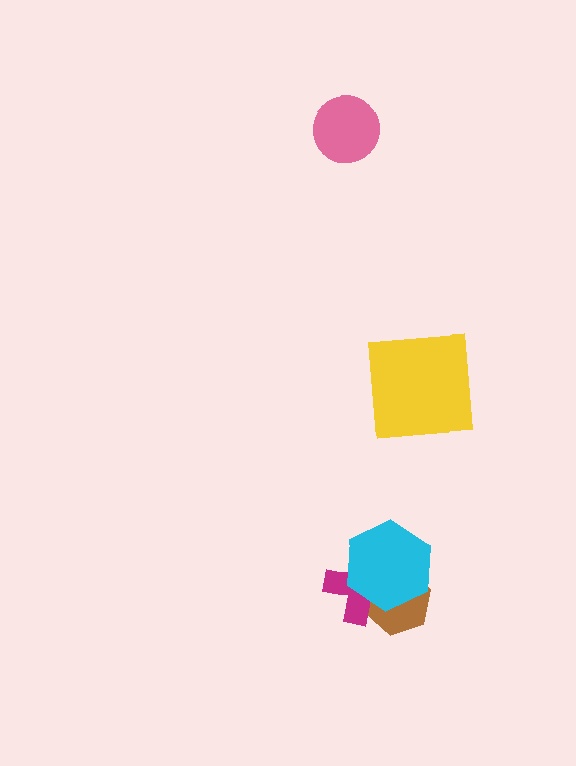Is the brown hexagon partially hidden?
Yes, it is partially covered by another shape.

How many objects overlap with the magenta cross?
2 objects overlap with the magenta cross.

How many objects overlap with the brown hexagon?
2 objects overlap with the brown hexagon.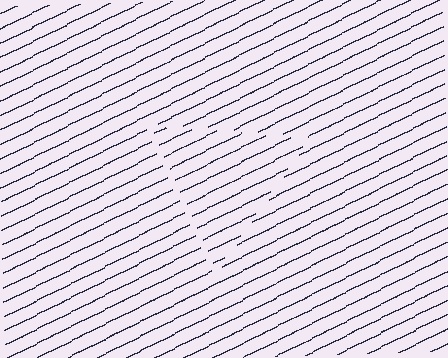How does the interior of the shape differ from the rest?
The interior of the shape contains the same grating, shifted by half a period — the contour is defined by the phase discontinuity where line-ends from the inner and outer gratings abut.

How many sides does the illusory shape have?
3 sides — the line-ends trace a triangle.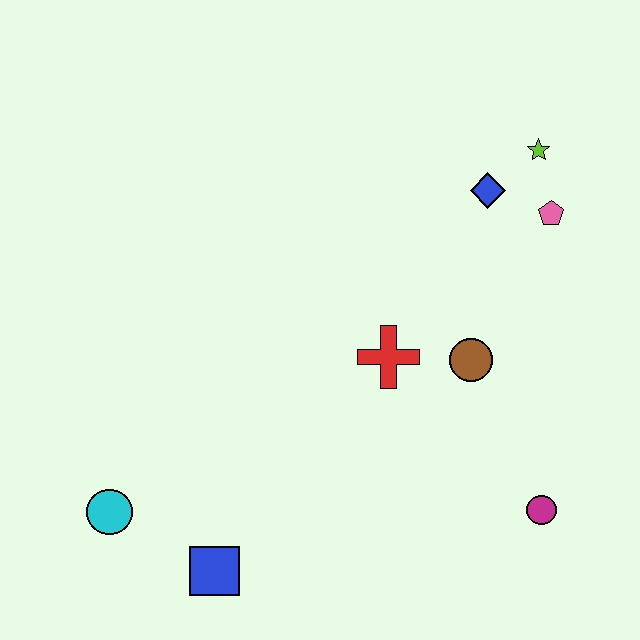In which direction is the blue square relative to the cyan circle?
The blue square is to the right of the cyan circle.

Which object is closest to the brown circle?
The red cross is closest to the brown circle.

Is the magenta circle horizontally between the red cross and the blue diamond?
No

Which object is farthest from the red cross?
The cyan circle is farthest from the red cross.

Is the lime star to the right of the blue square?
Yes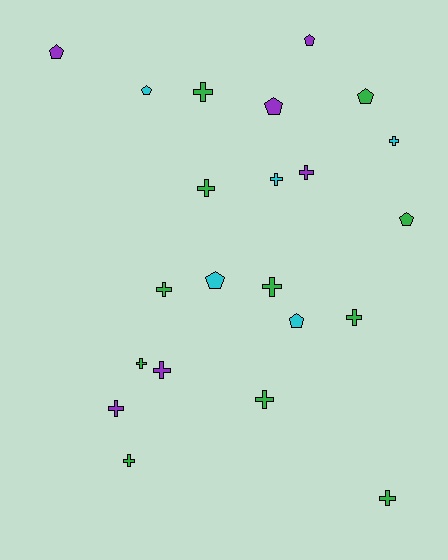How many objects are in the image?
There are 22 objects.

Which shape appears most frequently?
Cross, with 14 objects.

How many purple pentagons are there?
There are 3 purple pentagons.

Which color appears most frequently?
Green, with 11 objects.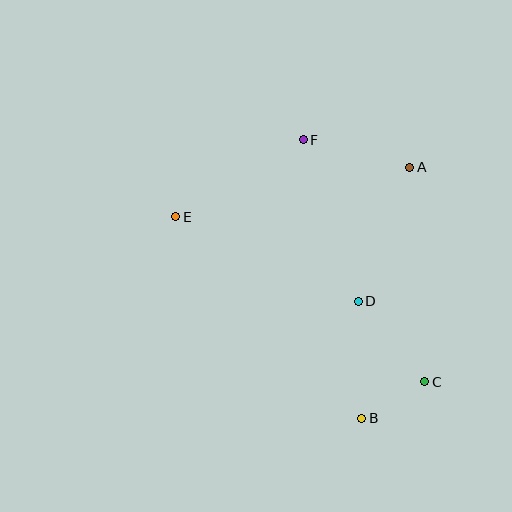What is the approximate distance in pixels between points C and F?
The distance between C and F is approximately 271 pixels.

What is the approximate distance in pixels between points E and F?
The distance between E and F is approximately 149 pixels.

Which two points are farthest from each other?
Points C and E are farthest from each other.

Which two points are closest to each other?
Points B and C are closest to each other.